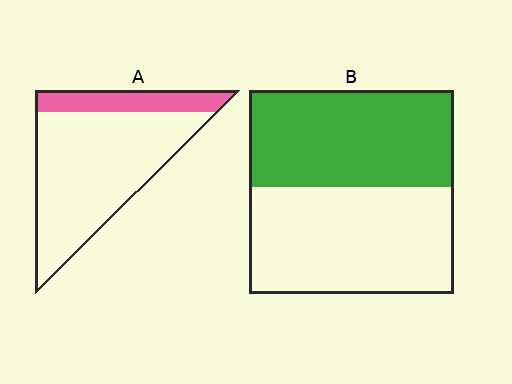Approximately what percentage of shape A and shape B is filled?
A is approximately 20% and B is approximately 50%.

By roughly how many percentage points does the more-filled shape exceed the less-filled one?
By roughly 25 percentage points (B over A).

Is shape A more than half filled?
No.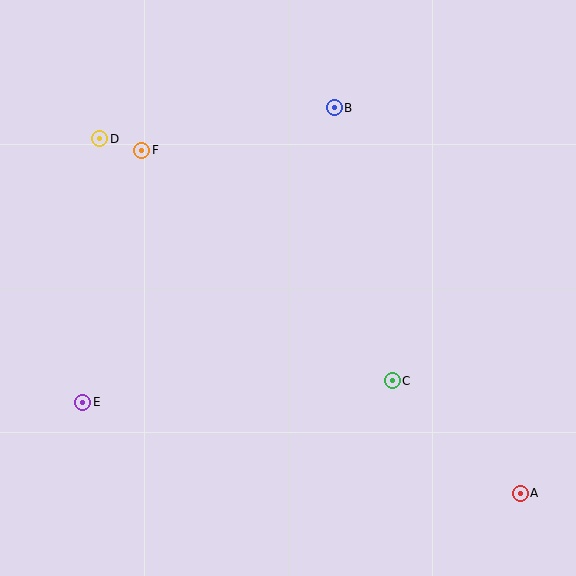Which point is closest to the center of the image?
Point C at (392, 381) is closest to the center.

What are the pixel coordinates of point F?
Point F is at (142, 150).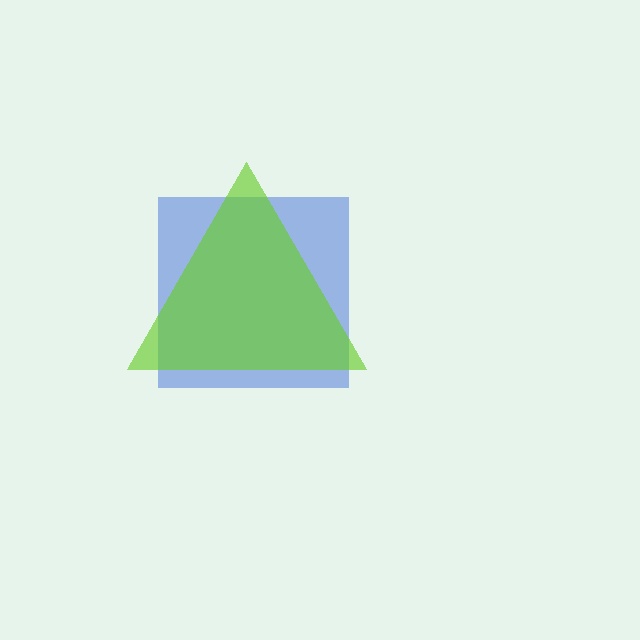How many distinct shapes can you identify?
There are 2 distinct shapes: a blue square, a lime triangle.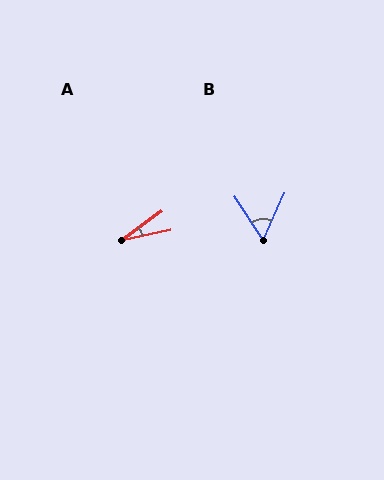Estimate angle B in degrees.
Approximately 57 degrees.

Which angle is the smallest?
A, at approximately 24 degrees.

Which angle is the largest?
B, at approximately 57 degrees.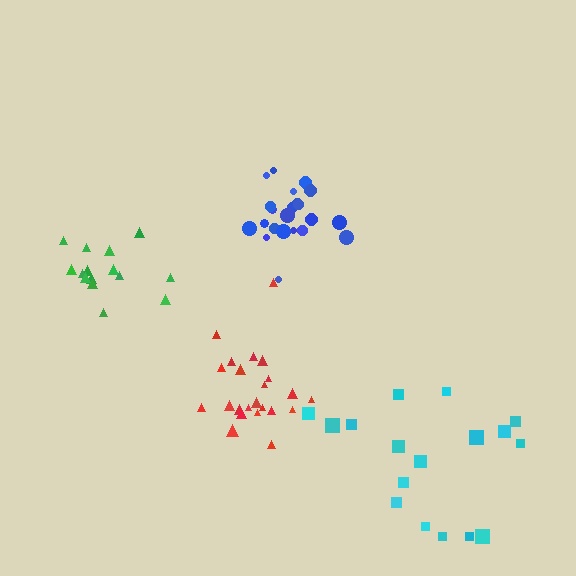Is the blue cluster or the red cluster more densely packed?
Blue.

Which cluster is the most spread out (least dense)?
Cyan.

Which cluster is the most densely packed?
Blue.